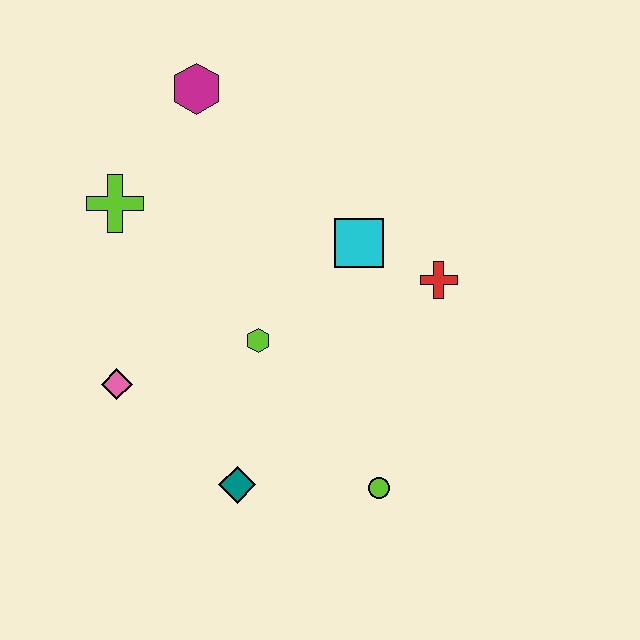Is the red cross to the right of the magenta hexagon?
Yes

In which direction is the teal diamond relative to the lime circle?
The teal diamond is to the left of the lime circle.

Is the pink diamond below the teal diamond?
No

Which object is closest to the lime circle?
The teal diamond is closest to the lime circle.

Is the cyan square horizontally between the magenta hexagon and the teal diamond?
No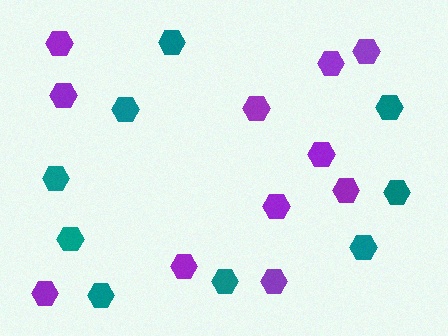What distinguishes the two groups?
There are 2 groups: one group of purple hexagons (11) and one group of teal hexagons (9).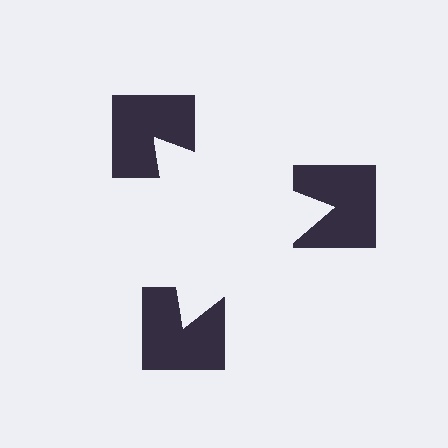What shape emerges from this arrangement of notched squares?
An illusory triangle — its edges are inferred from the aligned wedge cuts in the notched squares, not physically drawn.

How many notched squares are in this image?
There are 3 — one at each vertex of the illusory triangle.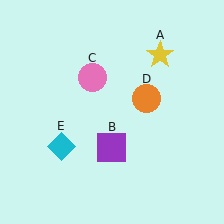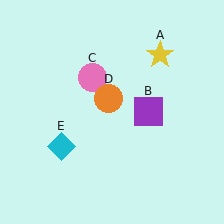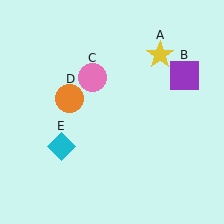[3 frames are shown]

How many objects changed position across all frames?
2 objects changed position: purple square (object B), orange circle (object D).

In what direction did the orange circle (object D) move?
The orange circle (object D) moved left.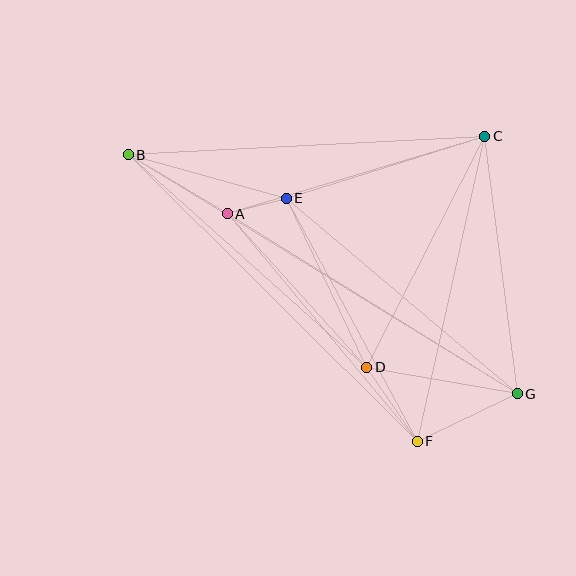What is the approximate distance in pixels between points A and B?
The distance between A and B is approximately 115 pixels.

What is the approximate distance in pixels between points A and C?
The distance between A and C is approximately 269 pixels.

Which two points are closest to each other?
Points A and E are closest to each other.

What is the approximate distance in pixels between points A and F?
The distance between A and F is approximately 296 pixels.